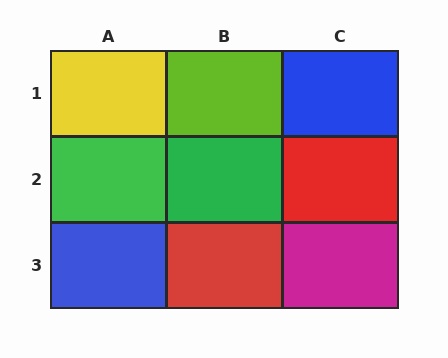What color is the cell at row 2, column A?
Green.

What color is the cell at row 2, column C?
Red.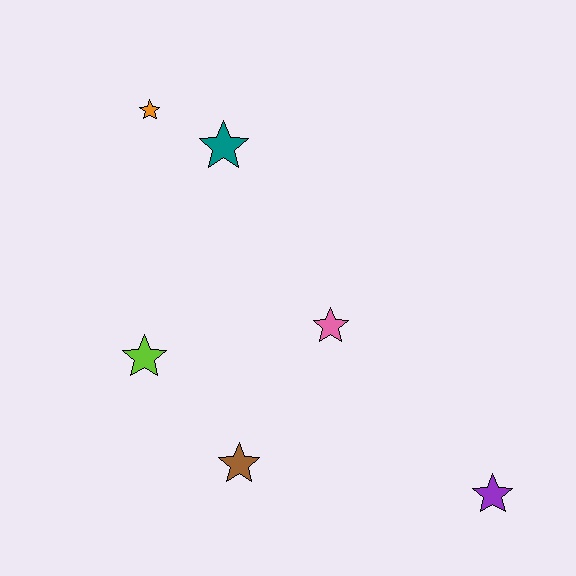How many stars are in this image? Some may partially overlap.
There are 6 stars.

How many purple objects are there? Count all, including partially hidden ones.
There is 1 purple object.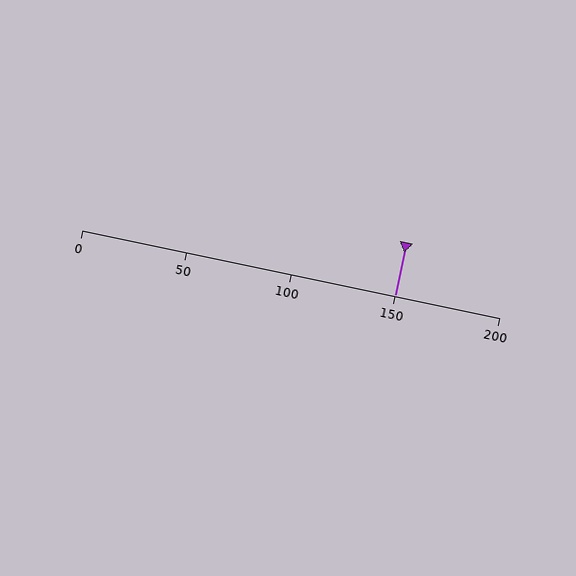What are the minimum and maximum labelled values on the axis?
The axis runs from 0 to 200.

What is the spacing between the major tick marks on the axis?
The major ticks are spaced 50 apart.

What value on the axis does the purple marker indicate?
The marker indicates approximately 150.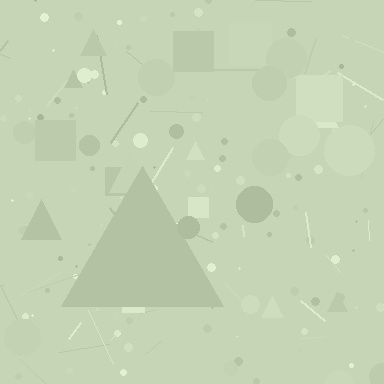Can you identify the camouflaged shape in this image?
The camouflaged shape is a triangle.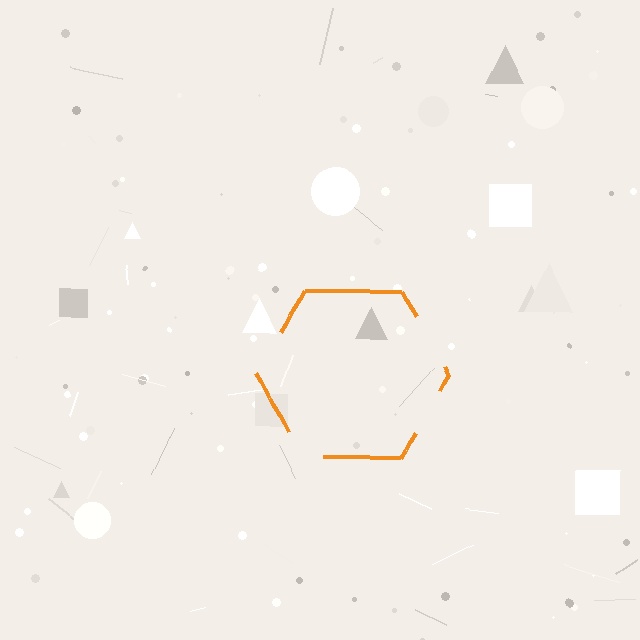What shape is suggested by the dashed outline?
The dashed outline suggests a hexagon.